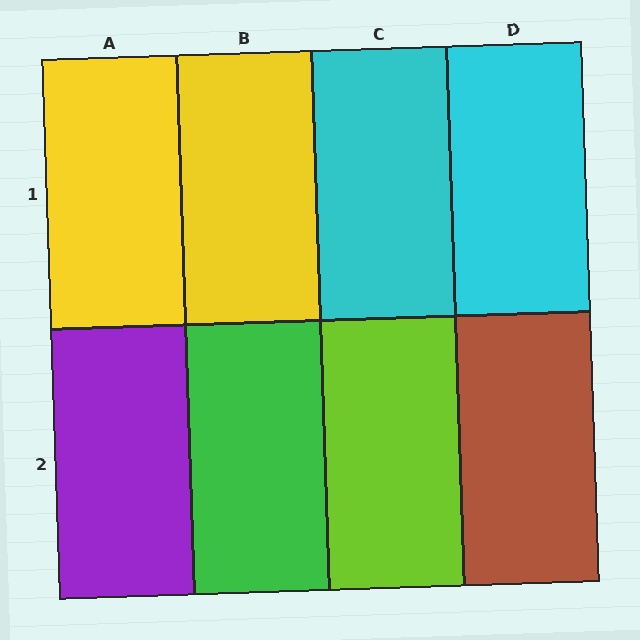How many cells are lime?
1 cell is lime.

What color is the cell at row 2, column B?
Green.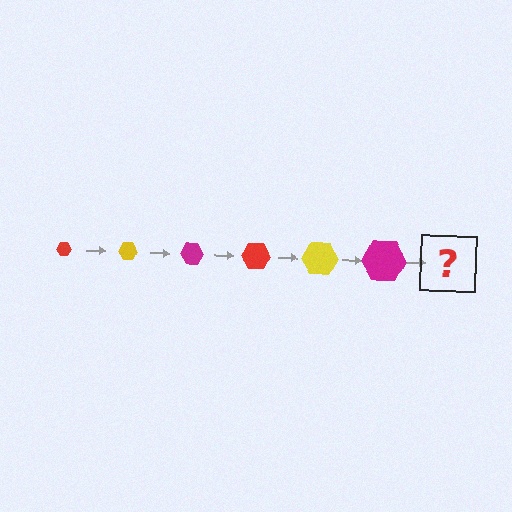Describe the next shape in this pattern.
It should be a red hexagon, larger than the previous one.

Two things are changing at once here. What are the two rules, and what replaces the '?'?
The two rules are that the hexagon grows larger each step and the color cycles through red, yellow, and magenta. The '?' should be a red hexagon, larger than the previous one.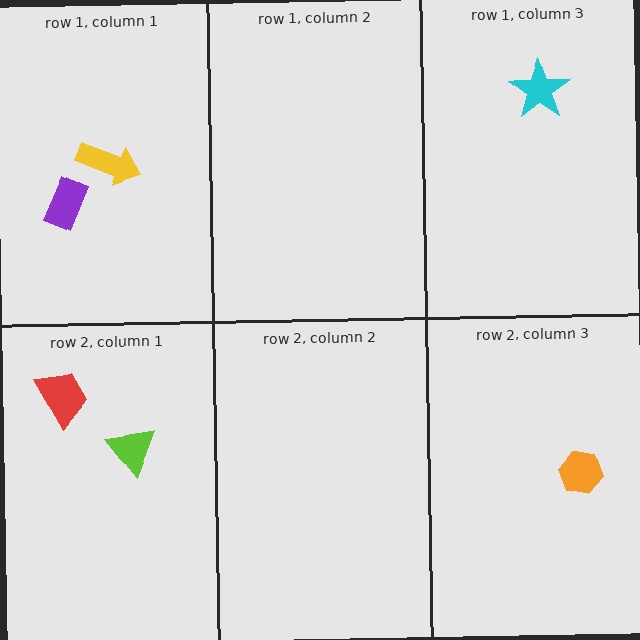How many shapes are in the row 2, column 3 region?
1.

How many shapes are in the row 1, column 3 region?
1.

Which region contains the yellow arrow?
The row 1, column 1 region.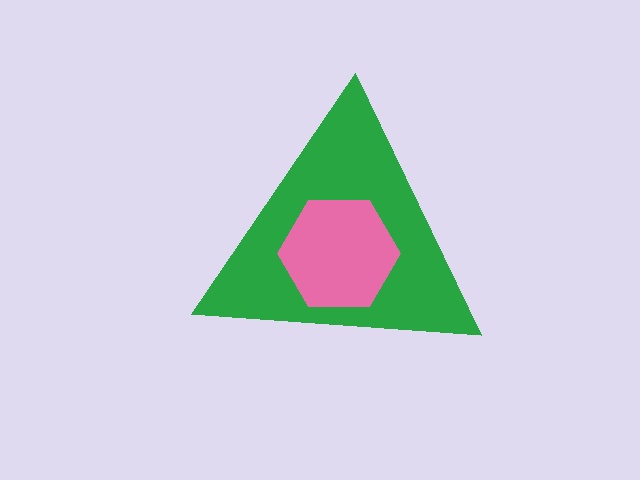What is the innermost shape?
The pink hexagon.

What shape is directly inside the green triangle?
The pink hexagon.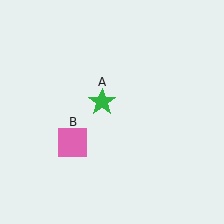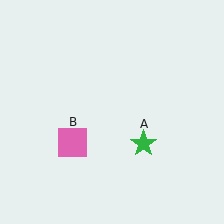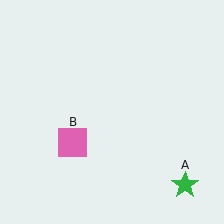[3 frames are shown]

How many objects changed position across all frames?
1 object changed position: green star (object A).